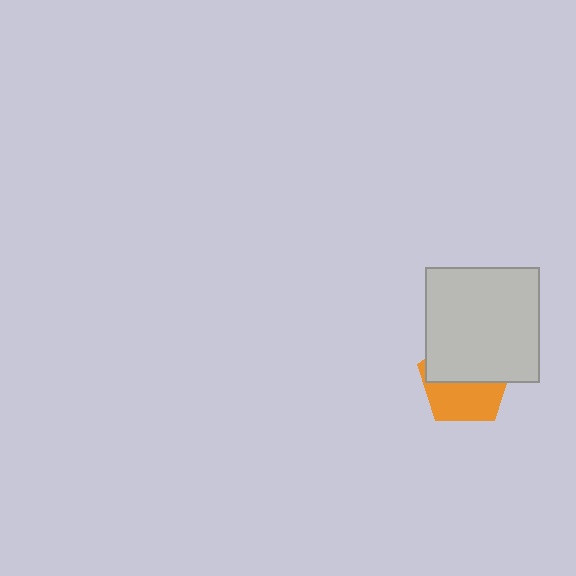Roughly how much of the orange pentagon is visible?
About half of it is visible (roughly 47%).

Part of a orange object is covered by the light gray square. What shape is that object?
It is a pentagon.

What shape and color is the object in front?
The object in front is a light gray square.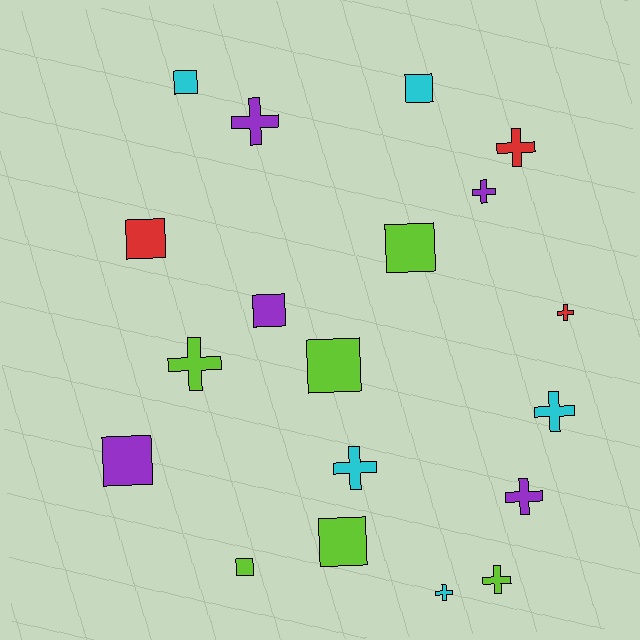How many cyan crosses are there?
There are 3 cyan crosses.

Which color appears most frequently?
Lime, with 6 objects.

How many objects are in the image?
There are 19 objects.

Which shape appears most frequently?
Cross, with 10 objects.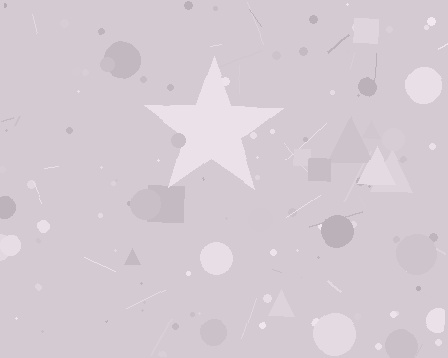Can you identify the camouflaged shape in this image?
The camouflaged shape is a star.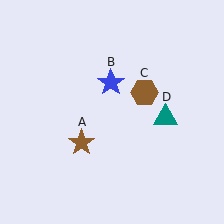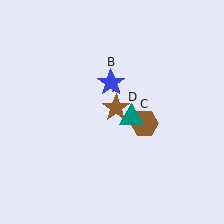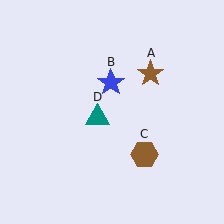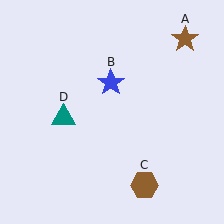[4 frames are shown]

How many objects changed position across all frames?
3 objects changed position: brown star (object A), brown hexagon (object C), teal triangle (object D).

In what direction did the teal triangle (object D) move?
The teal triangle (object D) moved left.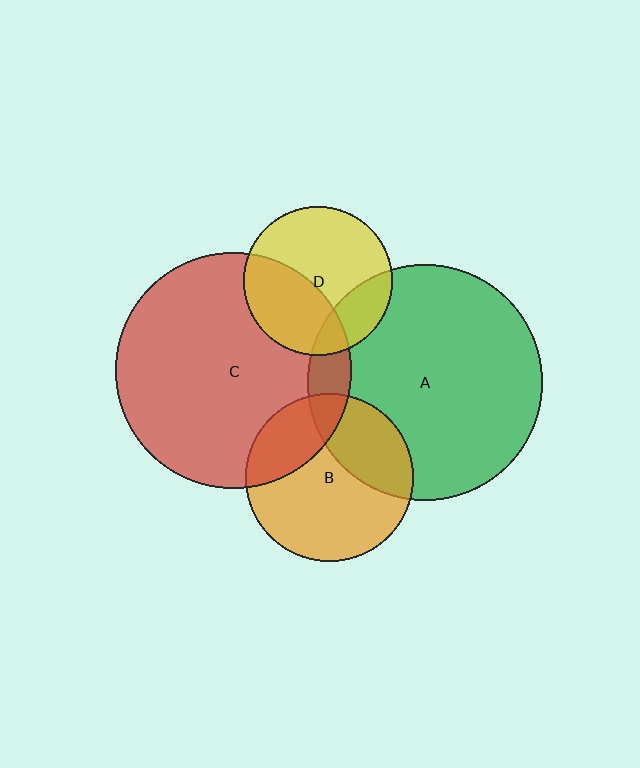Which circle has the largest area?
Circle C (red).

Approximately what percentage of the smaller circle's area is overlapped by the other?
Approximately 20%.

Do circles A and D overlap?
Yes.